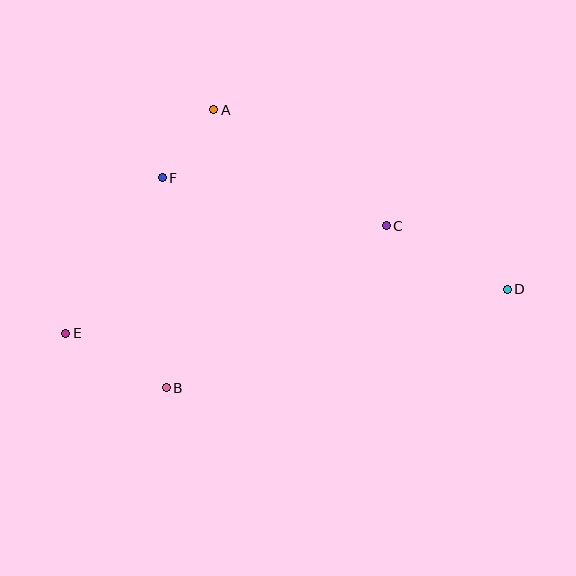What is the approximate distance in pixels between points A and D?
The distance between A and D is approximately 344 pixels.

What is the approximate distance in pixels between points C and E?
The distance between C and E is approximately 338 pixels.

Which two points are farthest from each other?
Points D and E are farthest from each other.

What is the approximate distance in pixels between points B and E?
The distance between B and E is approximately 114 pixels.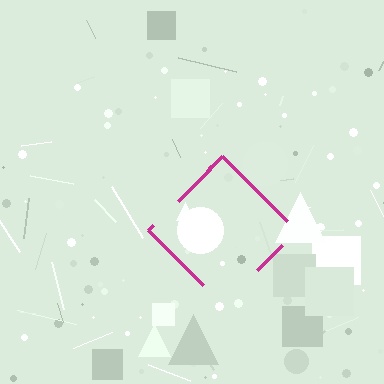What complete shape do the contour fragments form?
The contour fragments form a diamond.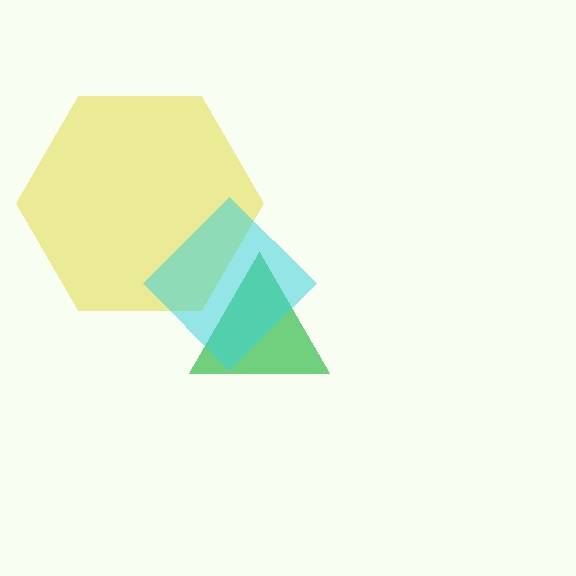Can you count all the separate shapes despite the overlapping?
Yes, there are 3 separate shapes.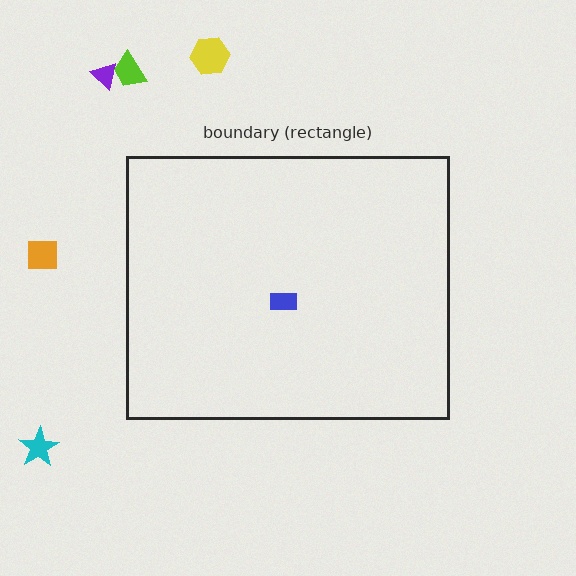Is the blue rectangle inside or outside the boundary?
Inside.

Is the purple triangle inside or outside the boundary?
Outside.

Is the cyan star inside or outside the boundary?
Outside.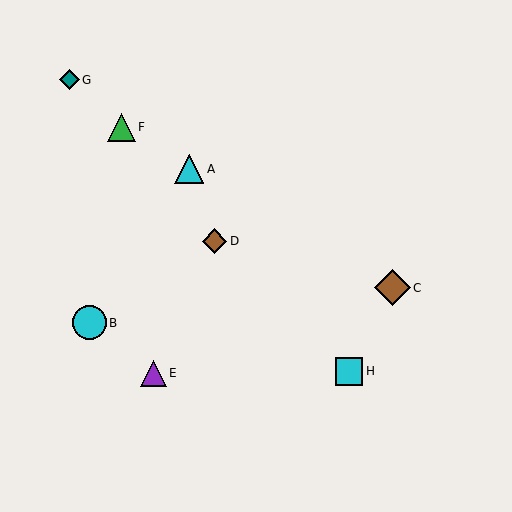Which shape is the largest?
The brown diamond (labeled C) is the largest.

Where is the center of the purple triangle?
The center of the purple triangle is at (154, 373).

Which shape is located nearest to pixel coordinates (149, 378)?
The purple triangle (labeled E) at (154, 373) is nearest to that location.